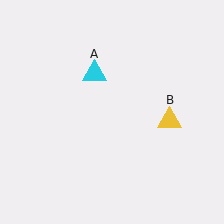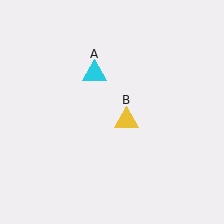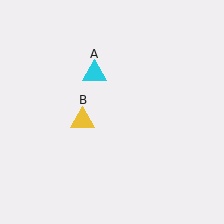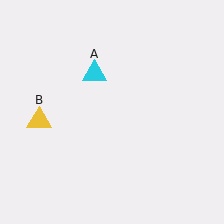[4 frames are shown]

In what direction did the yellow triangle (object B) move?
The yellow triangle (object B) moved left.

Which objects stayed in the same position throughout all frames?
Cyan triangle (object A) remained stationary.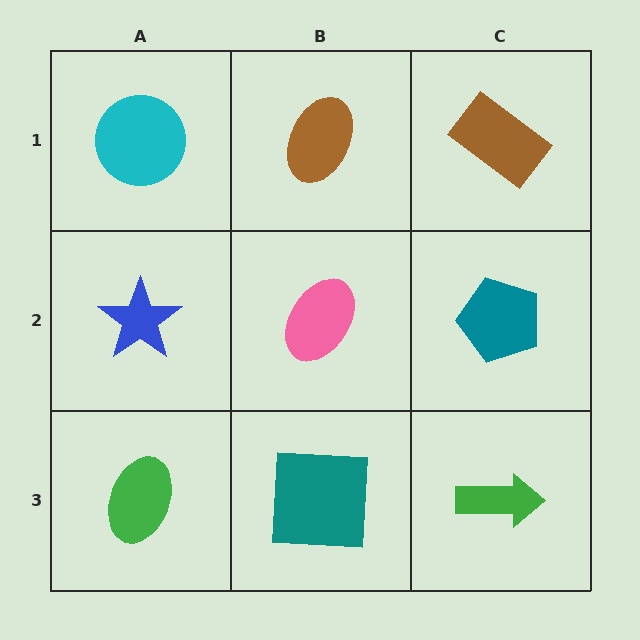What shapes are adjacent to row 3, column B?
A pink ellipse (row 2, column B), a green ellipse (row 3, column A), a green arrow (row 3, column C).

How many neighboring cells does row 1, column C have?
2.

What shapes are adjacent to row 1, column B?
A pink ellipse (row 2, column B), a cyan circle (row 1, column A), a brown rectangle (row 1, column C).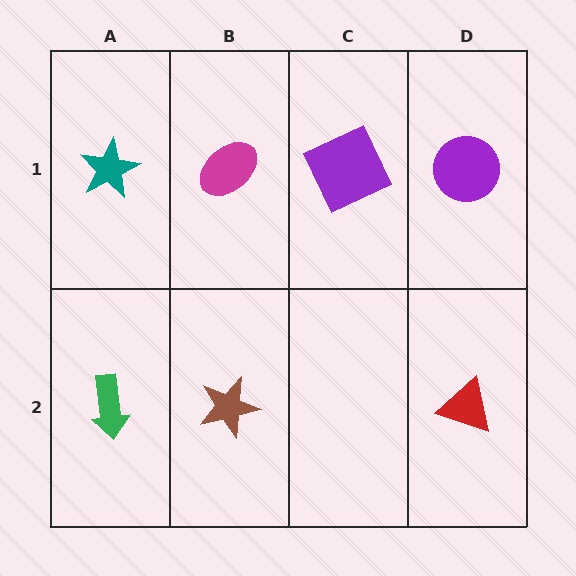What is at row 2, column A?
A green arrow.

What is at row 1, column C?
A purple square.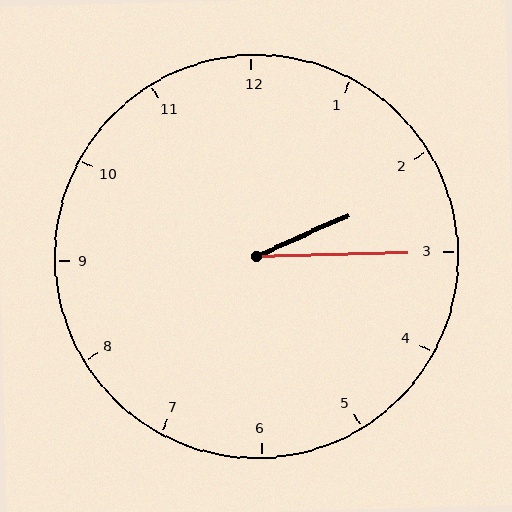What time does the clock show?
2:15.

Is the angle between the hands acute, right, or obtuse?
It is acute.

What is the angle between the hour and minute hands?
Approximately 22 degrees.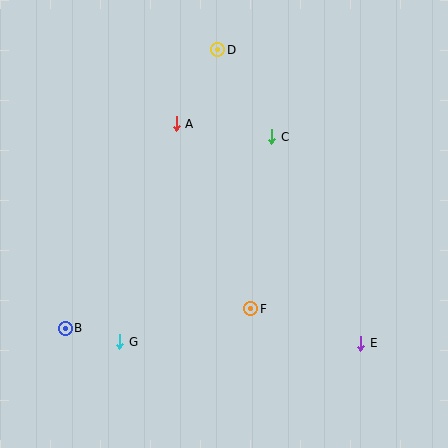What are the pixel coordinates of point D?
Point D is at (218, 50).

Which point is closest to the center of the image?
Point F at (251, 309) is closest to the center.